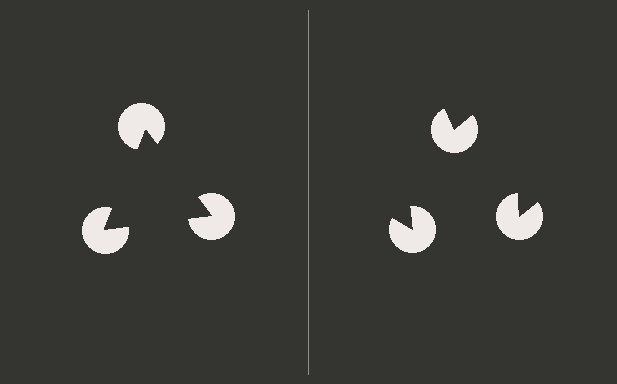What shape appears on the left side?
An illusory triangle.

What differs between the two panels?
The pac-man discs are positioned identically on both sides; only the wedge orientations differ. On the left they align to a triangle; on the right they are misaligned.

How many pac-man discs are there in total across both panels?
6 — 3 on each side.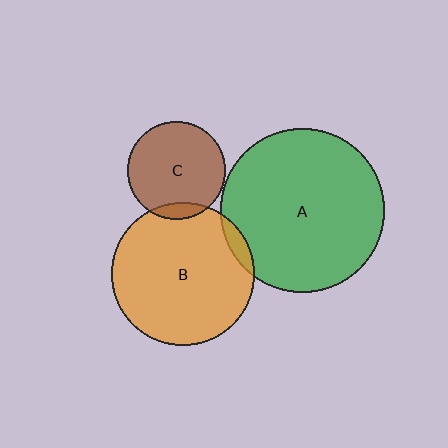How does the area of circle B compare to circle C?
Approximately 2.1 times.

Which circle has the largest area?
Circle A (green).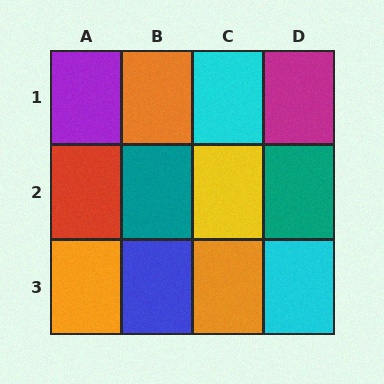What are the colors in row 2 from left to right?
Red, teal, yellow, teal.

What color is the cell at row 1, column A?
Purple.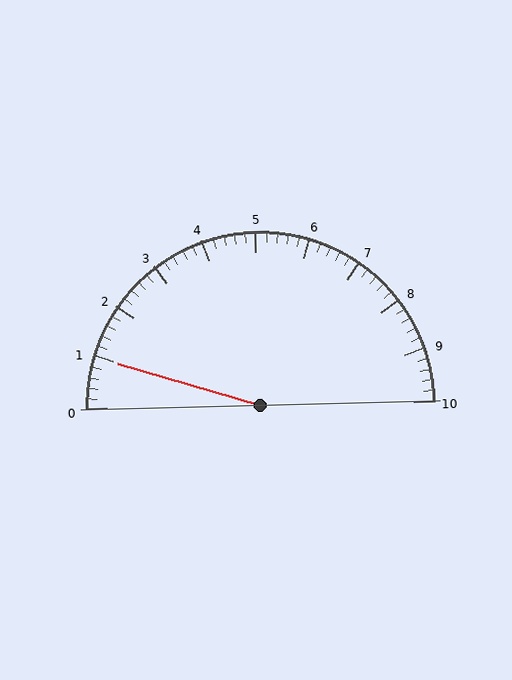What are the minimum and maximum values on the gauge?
The gauge ranges from 0 to 10.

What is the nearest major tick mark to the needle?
The nearest major tick mark is 1.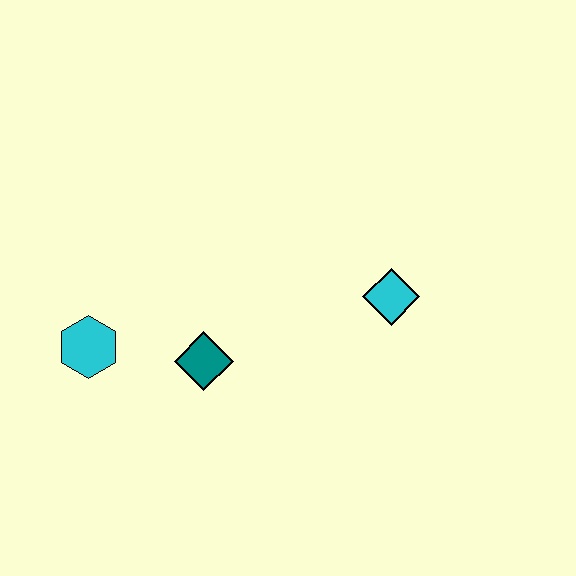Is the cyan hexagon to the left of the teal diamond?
Yes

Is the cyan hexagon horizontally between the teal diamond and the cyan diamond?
No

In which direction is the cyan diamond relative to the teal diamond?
The cyan diamond is to the right of the teal diamond.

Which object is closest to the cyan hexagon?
The teal diamond is closest to the cyan hexagon.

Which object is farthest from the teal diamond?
The cyan diamond is farthest from the teal diamond.